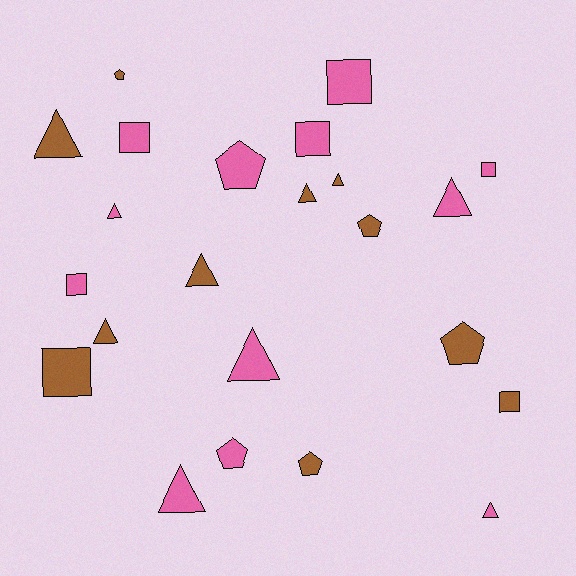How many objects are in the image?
There are 23 objects.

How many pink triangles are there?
There are 5 pink triangles.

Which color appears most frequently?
Pink, with 12 objects.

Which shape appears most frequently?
Triangle, with 10 objects.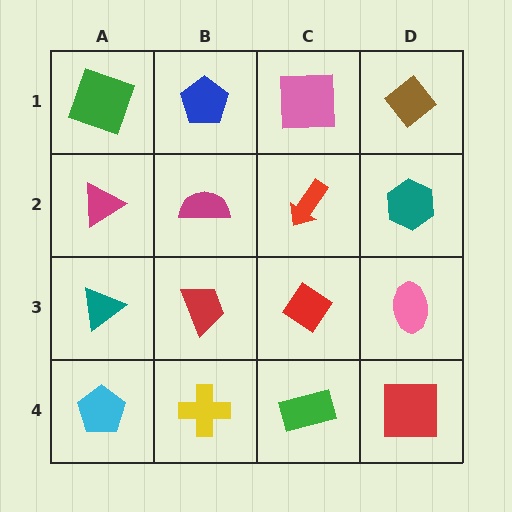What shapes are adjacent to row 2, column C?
A pink square (row 1, column C), a red diamond (row 3, column C), a magenta semicircle (row 2, column B), a teal hexagon (row 2, column D).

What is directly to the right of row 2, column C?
A teal hexagon.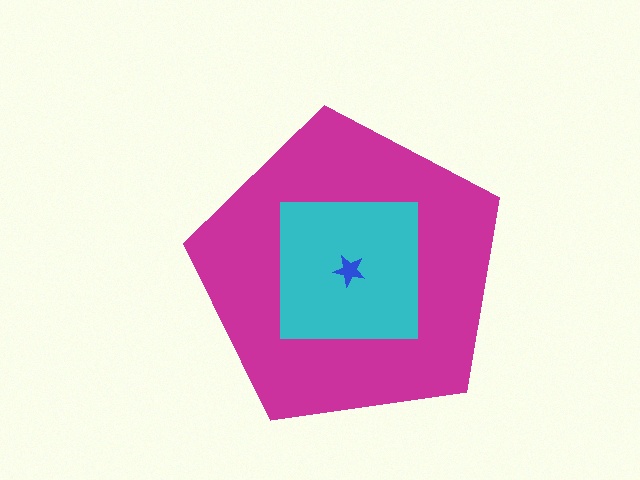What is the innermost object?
The blue star.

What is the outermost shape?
The magenta pentagon.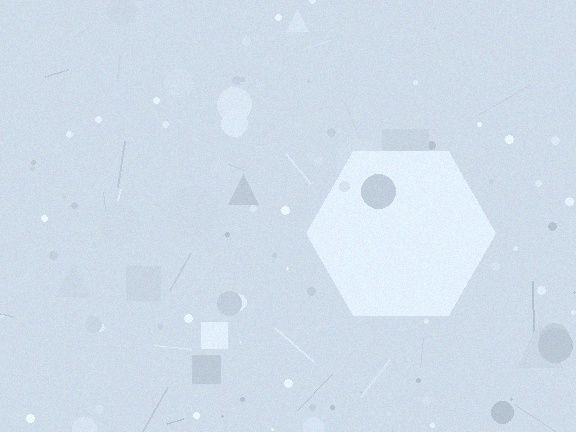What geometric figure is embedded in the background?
A hexagon is embedded in the background.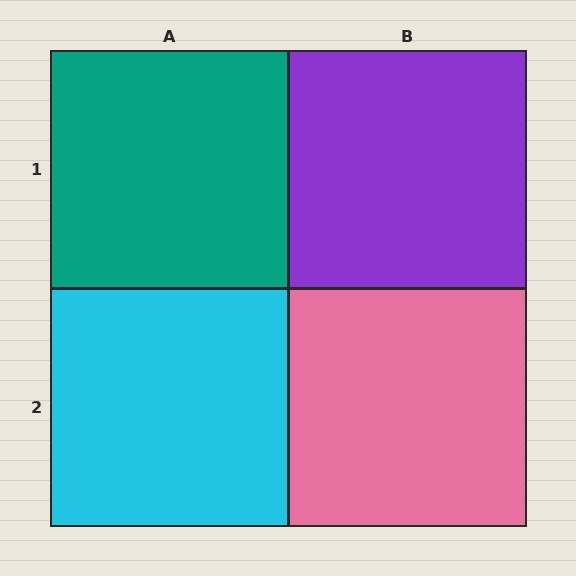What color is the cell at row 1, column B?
Purple.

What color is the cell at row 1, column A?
Teal.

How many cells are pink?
1 cell is pink.